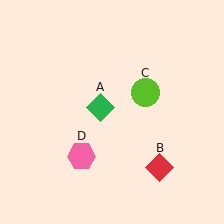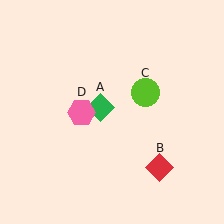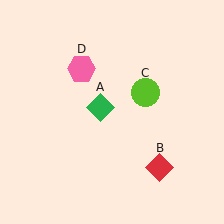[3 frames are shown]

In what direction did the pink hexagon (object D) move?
The pink hexagon (object D) moved up.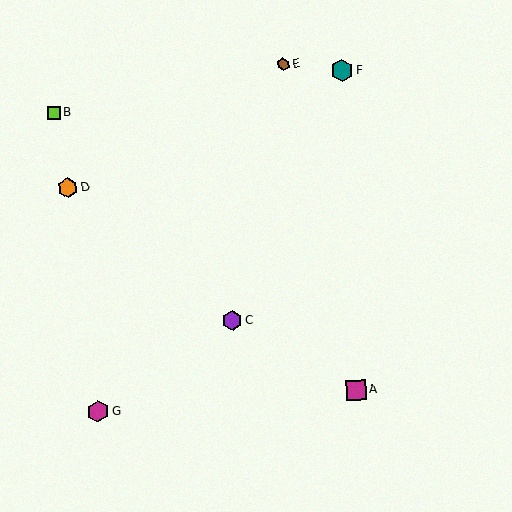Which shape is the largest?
The teal hexagon (labeled F) is the largest.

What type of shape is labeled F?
Shape F is a teal hexagon.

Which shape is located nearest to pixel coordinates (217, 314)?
The purple hexagon (labeled C) at (232, 321) is nearest to that location.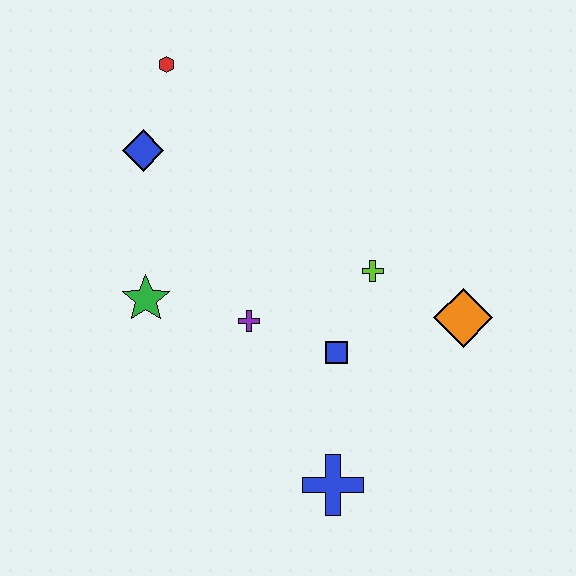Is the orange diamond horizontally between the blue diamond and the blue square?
No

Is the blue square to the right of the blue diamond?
Yes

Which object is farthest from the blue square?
The red hexagon is farthest from the blue square.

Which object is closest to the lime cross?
The blue square is closest to the lime cross.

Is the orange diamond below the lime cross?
Yes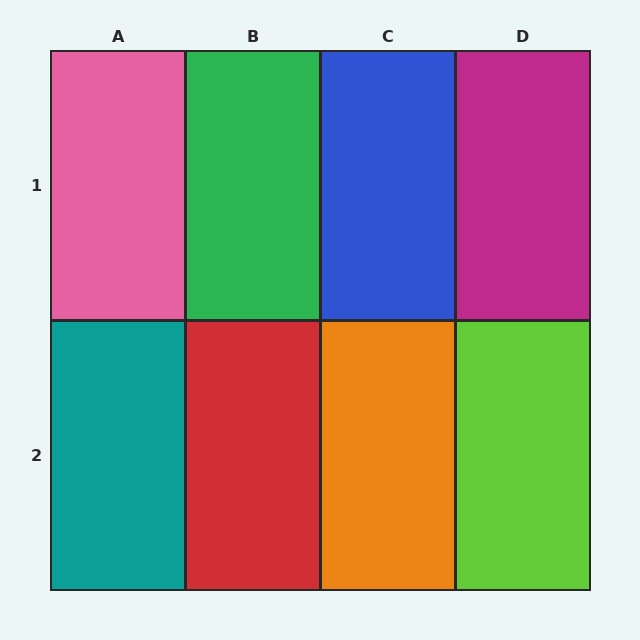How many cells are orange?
1 cell is orange.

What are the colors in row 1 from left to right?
Pink, green, blue, magenta.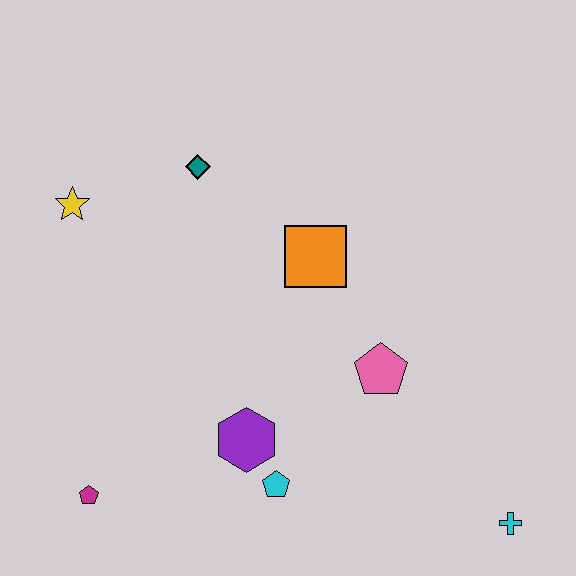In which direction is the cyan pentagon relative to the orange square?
The cyan pentagon is below the orange square.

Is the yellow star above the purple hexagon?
Yes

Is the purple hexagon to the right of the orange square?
No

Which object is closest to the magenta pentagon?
The purple hexagon is closest to the magenta pentagon.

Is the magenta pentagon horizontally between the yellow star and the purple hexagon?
Yes